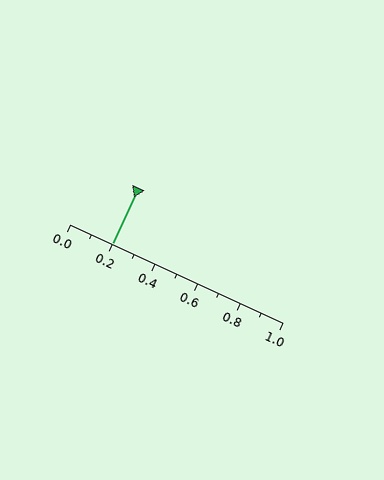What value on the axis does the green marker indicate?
The marker indicates approximately 0.2.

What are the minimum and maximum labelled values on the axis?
The axis runs from 0.0 to 1.0.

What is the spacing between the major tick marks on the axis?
The major ticks are spaced 0.2 apart.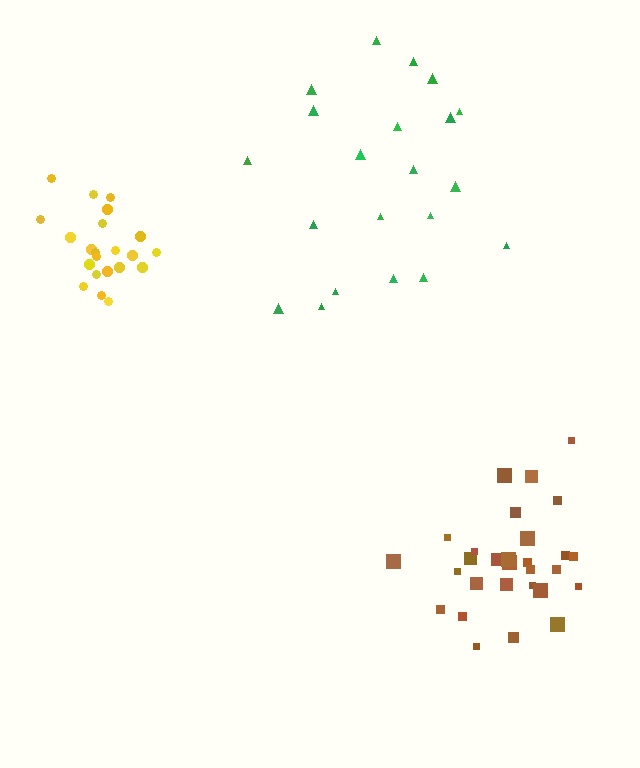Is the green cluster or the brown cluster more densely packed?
Brown.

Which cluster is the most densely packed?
Brown.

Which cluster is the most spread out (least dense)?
Green.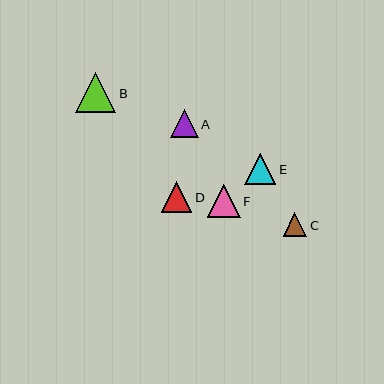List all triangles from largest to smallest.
From largest to smallest: B, F, E, D, A, C.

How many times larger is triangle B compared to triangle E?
Triangle B is approximately 1.3 times the size of triangle E.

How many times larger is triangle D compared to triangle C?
Triangle D is approximately 1.3 times the size of triangle C.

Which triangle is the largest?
Triangle B is the largest with a size of approximately 40 pixels.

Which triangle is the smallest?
Triangle C is the smallest with a size of approximately 24 pixels.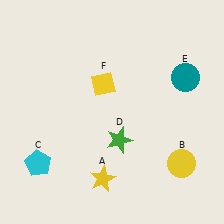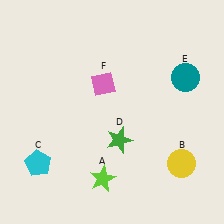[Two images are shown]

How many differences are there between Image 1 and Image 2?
There are 2 differences between the two images.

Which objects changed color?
A changed from yellow to lime. F changed from yellow to pink.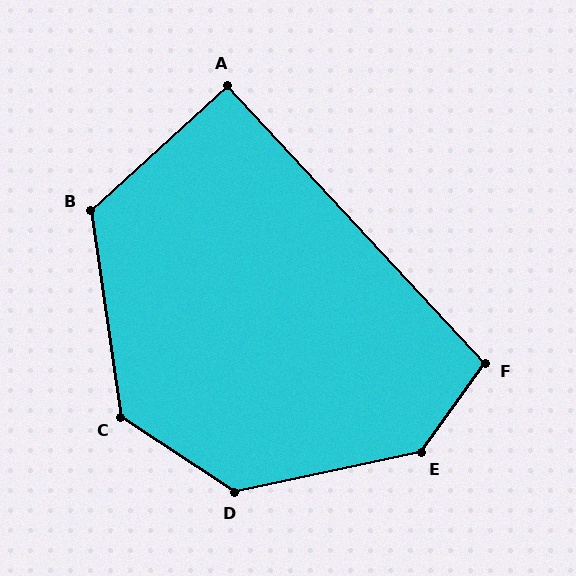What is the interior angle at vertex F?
Approximately 101 degrees (obtuse).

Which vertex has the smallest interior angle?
A, at approximately 90 degrees.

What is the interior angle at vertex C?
Approximately 132 degrees (obtuse).